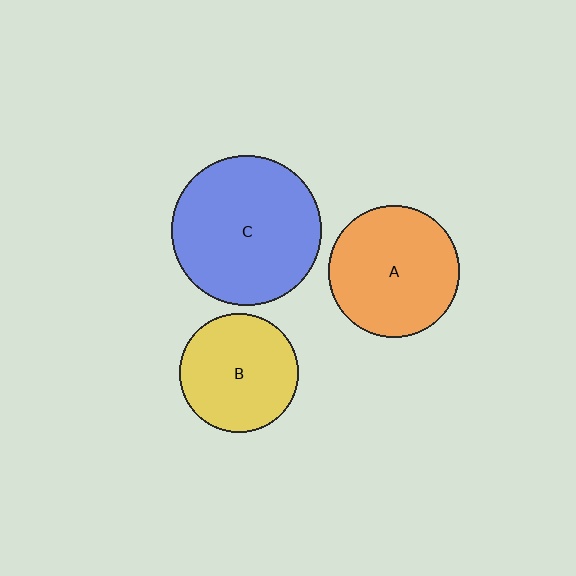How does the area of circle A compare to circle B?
Approximately 1.2 times.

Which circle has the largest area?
Circle C (blue).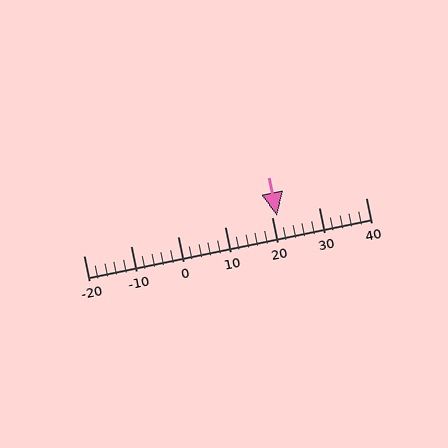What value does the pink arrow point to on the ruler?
The pink arrow points to approximately 21.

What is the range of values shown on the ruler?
The ruler shows values from -20 to 40.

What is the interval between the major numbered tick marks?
The major tick marks are spaced 10 units apart.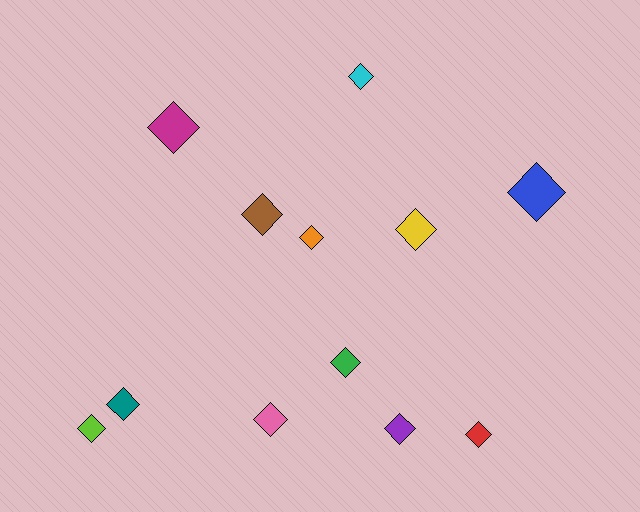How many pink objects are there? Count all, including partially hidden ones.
There is 1 pink object.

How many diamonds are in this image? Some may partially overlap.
There are 12 diamonds.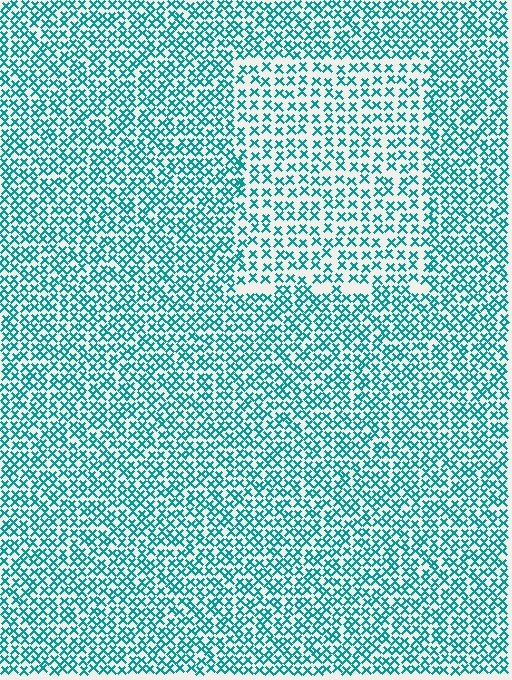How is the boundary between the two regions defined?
The boundary is defined by a change in element density (approximately 1.6x ratio). All elements are the same color, size, and shape.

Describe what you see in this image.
The image contains small teal elements arranged at two different densities. A rectangle-shaped region is visible where the elements are less densely packed than the surrounding area.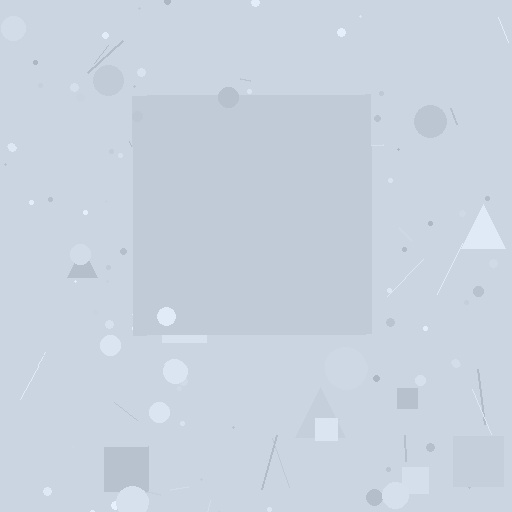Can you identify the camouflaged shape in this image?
The camouflaged shape is a square.